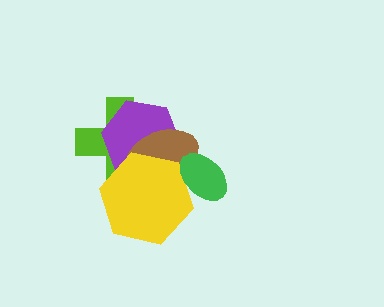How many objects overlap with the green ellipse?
2 objects overlap with the green ellipse.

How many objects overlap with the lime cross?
3 objects overlap with the lime cross.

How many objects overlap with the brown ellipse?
4 objects overlap with the brown ellipse.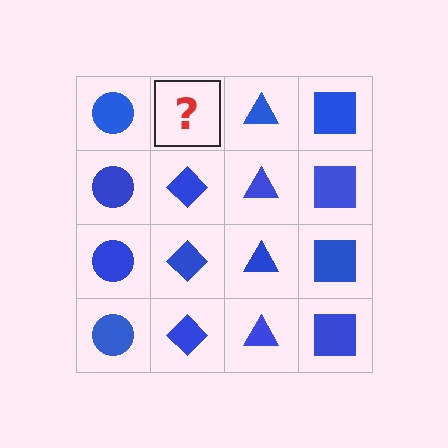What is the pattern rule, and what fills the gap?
The rule is that each column has a consistent shape. The gap should be filled with a blue diamond.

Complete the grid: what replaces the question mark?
The question mark should be replaced with a blue diamond.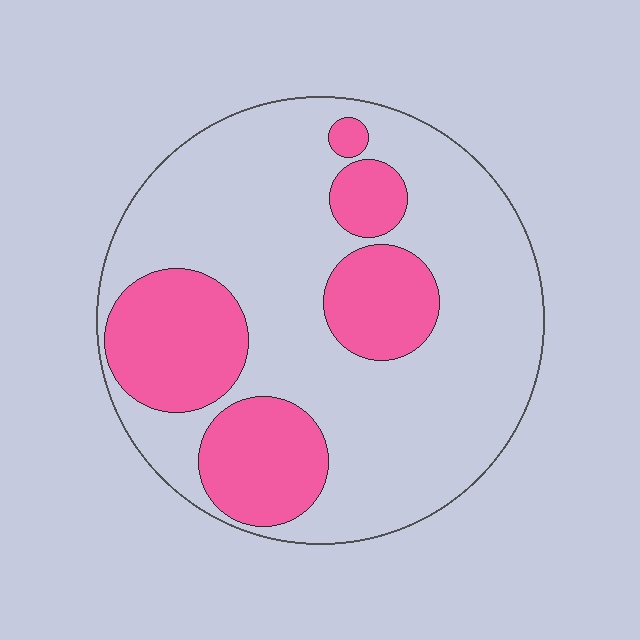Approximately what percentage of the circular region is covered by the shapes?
Approximately 30%.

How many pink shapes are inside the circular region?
5.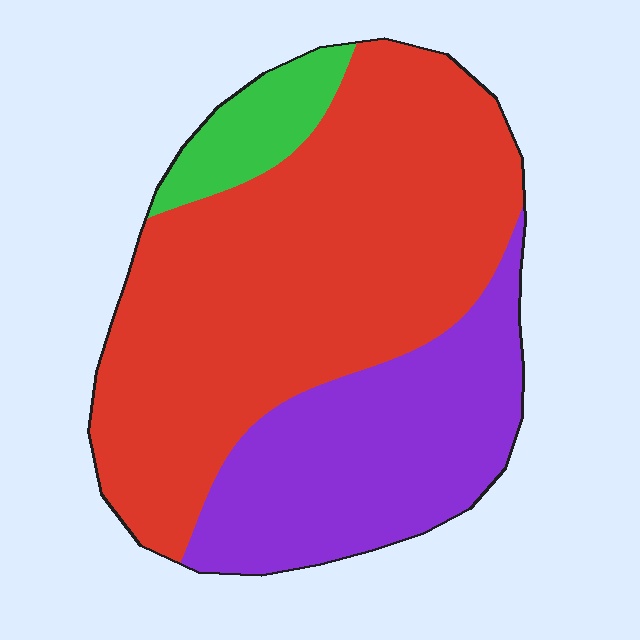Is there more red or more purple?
Red.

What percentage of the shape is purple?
Purple covers roughly 30% of the shape.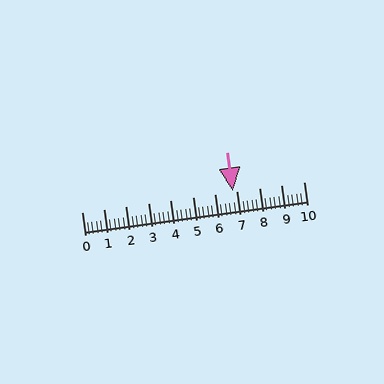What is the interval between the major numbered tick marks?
The major tick marks are spaced 1 units apart.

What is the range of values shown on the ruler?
The ruler shows values from 0 to 10.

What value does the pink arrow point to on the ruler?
The pink arrow points to approximately 6.8.